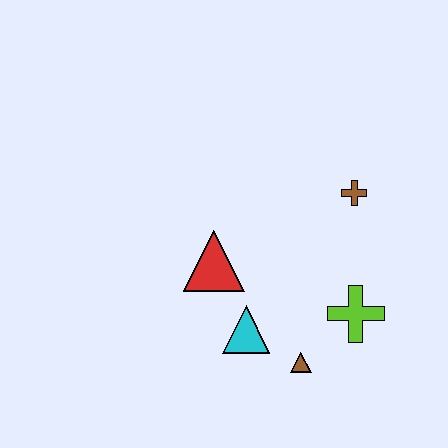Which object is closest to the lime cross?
The brown triangle is closest to the lime cross.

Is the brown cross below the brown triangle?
No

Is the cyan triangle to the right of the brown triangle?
No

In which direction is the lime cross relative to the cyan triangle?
The lime cross is to the right of the cyan triangle.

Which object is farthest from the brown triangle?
The brown cross is farthest from the brown triangle.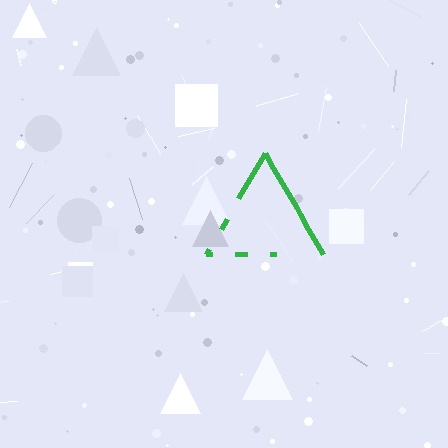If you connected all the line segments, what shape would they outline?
They would outline a triangle.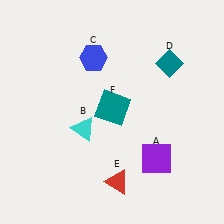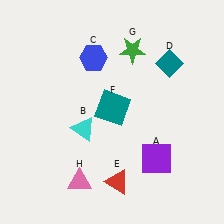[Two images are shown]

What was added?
A green star (G), a pink triangle (H) were added in Image 2.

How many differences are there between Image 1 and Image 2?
There are 2 differences between the two images.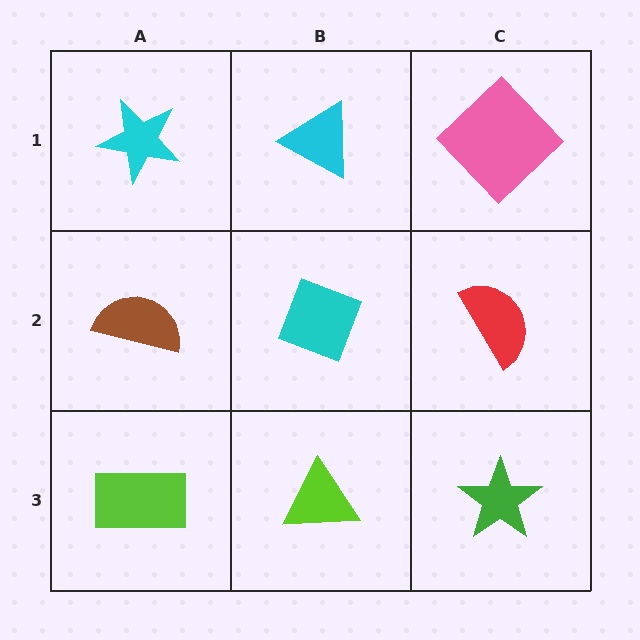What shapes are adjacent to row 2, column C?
A pink diamond (row 1, column C), a green star (row 3, column C), a cyan diamond (row 2, column B).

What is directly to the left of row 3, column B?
A lime rectangle.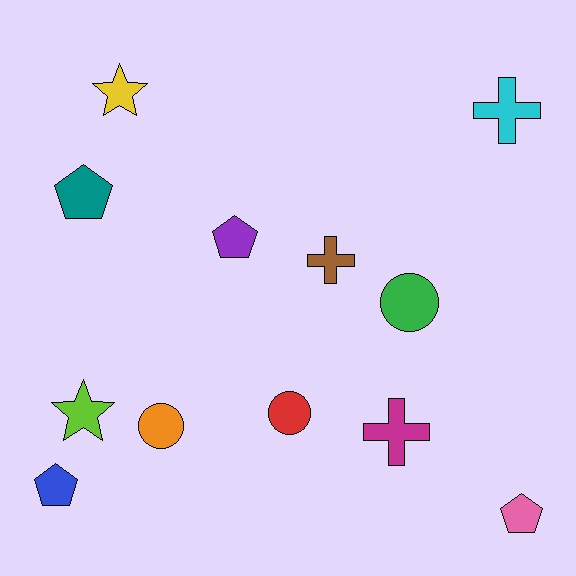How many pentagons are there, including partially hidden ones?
There are 4 pentagons.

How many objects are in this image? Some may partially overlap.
There are 12 objects.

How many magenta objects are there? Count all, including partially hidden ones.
There is 1 magenta object.